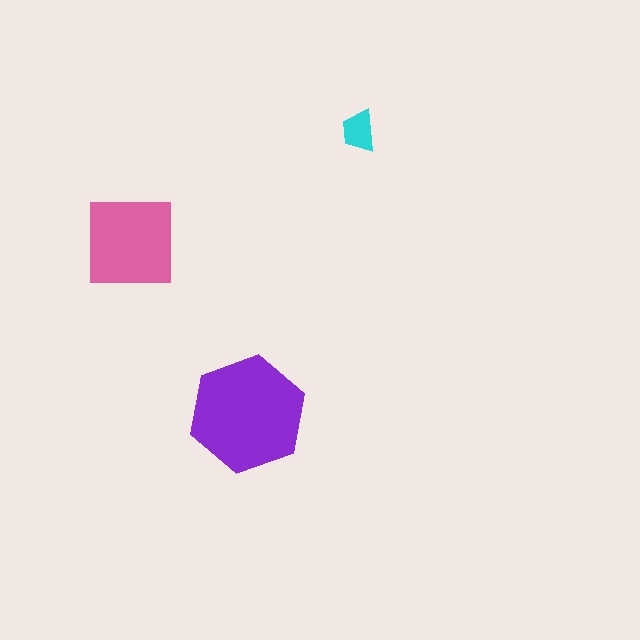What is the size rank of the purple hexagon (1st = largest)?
1st.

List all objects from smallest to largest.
The cyan trapezoid, the pink square, the purple hexagon.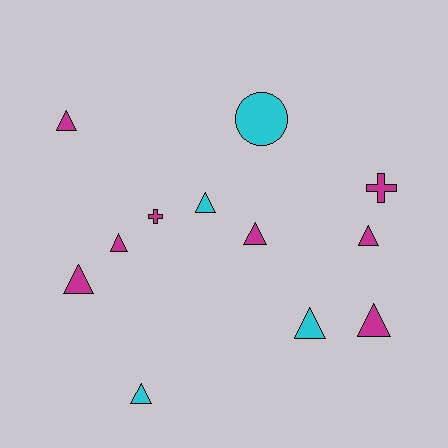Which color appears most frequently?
Magenta, with 8 objects.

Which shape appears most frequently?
Triangle, with 9 objects.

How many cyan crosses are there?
There are no cyan crosses.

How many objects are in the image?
There are 12 objects.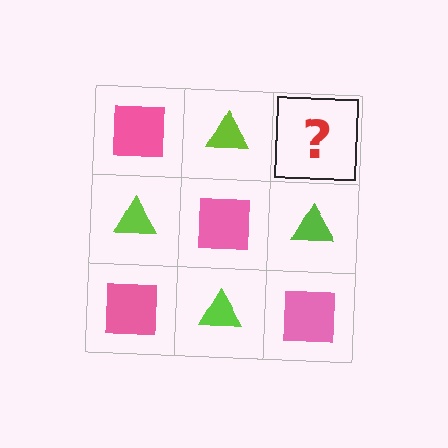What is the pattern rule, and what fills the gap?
The rule is that it alternates pink square and lime triangle in a checkerboard pattern. The gap should be filled with a pink square.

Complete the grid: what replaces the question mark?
The question mark should be replaced with a pink square.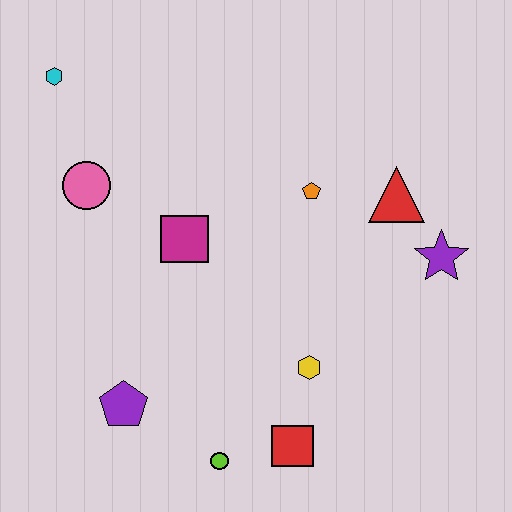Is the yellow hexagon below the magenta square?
Yes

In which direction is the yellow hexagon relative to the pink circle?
The yellow hexagon is to the right of the pink circle.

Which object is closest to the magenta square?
The pink circle is closest to the magenta square.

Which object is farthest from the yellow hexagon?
The cyan hexagon is farthest from the yellow hexagon.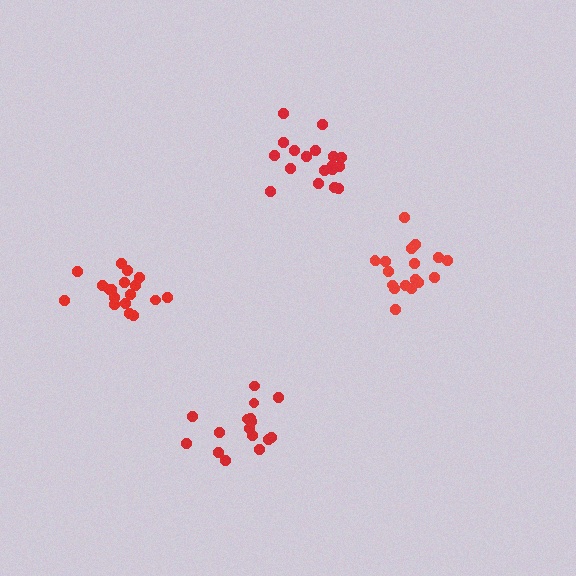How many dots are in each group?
Group 1: 17 dots, Group 2: 18 dots, Group 3: 18 dots, Group 4: 18 dots (71 total).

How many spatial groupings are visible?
There are 4 spatial groupings.